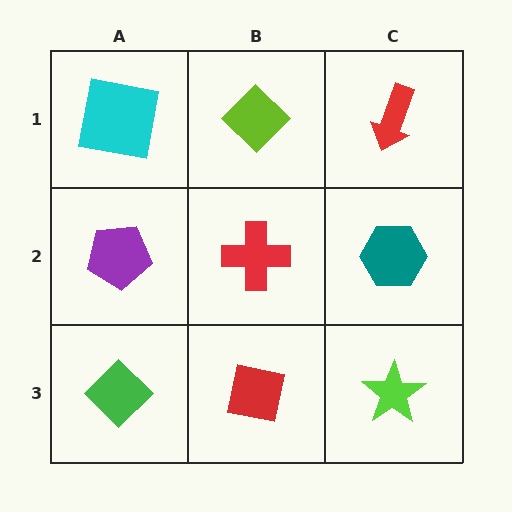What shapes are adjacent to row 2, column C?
A red arrow (row 1, column C), a lime star (row 3, column C), a red cross (row 2, column B).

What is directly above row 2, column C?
A red arrow.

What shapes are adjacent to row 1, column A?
A purple pentagon (row 2, column A), a lime diamond (row 1, column B).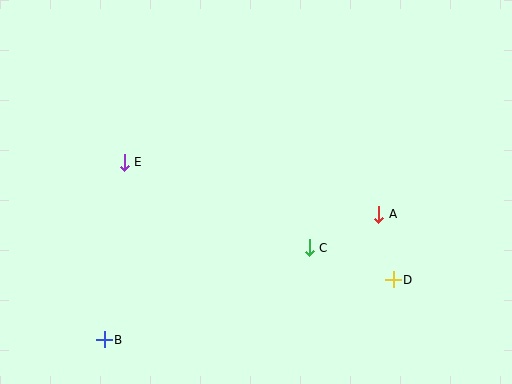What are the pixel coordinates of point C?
Point C is at (309, 248).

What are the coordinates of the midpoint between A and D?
The midpoint between A and D is at (386, 247).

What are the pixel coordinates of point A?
Point A is at (379, 214).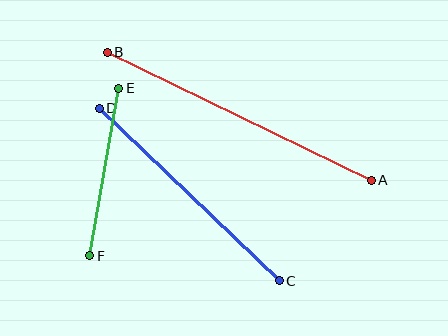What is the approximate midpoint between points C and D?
The midpoint is at approximately (189, 194) pixels.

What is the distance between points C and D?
The distance is approximately 249 pixels.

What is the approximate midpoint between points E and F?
The midpoint is at approximately (104, 172) pixels.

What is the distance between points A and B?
The distance is approximately 294 pixels.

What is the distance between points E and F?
The distance is approximately 170 pixels.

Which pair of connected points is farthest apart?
Points A and B are farthest apart.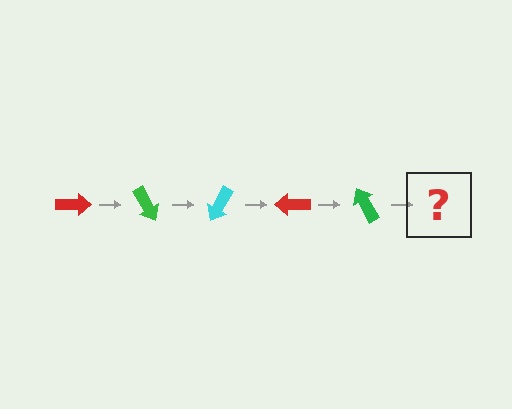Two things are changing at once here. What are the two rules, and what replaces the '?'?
The two rules are that it rotates 60 degrees each step and the color cycles through red, green, and cyan. The '?' should be a cyan arrow, rotated 300 degrees from the start.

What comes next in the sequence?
The next element should be a cyan arrow, rotated 300 degrees from the start.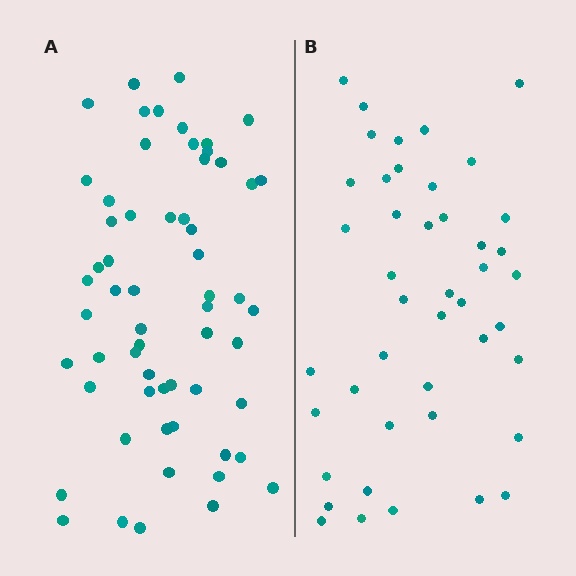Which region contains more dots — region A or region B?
Region A (the left region) has more dots.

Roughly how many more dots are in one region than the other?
Region A has approximately 15 more dots than region B.